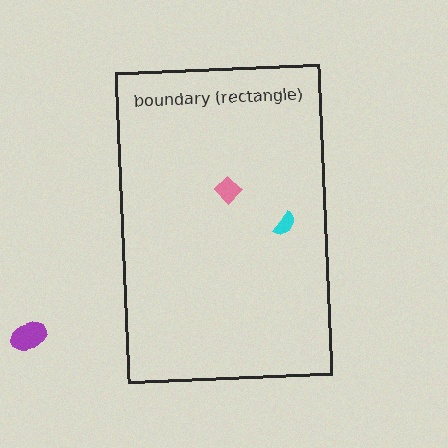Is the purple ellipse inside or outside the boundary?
Outside.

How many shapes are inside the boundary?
2 inside, 1 outside.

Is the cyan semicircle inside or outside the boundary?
Inside.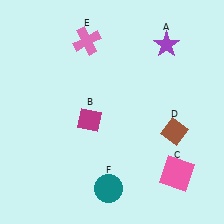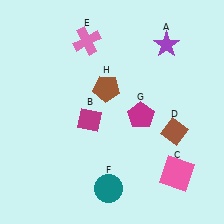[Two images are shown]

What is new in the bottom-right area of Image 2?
A magenta pentagon (G) was added in the bottom-right area of Image 2.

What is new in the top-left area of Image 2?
A brown pentagon (H) was added in the top-left area of Image 2.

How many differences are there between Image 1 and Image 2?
There are 2 differences between the two images.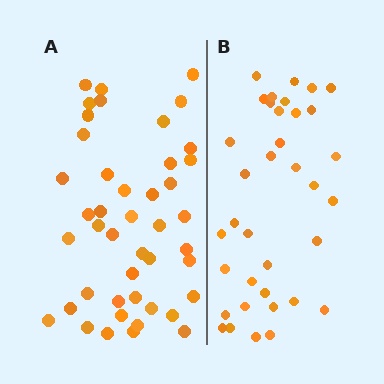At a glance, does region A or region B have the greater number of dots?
Region A (the left region) has more dots.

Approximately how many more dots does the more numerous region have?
Region A has roughly 8 or so more dots than region B.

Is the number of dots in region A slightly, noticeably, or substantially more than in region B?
Region A has only slightly more — the two regions are fairly close. The ratio is roughly 1.2 to 1.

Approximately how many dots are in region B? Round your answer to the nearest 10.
About 40 dots. (The exact count is 36, which rounds to 40.)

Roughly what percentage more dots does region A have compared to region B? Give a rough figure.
About 20% more.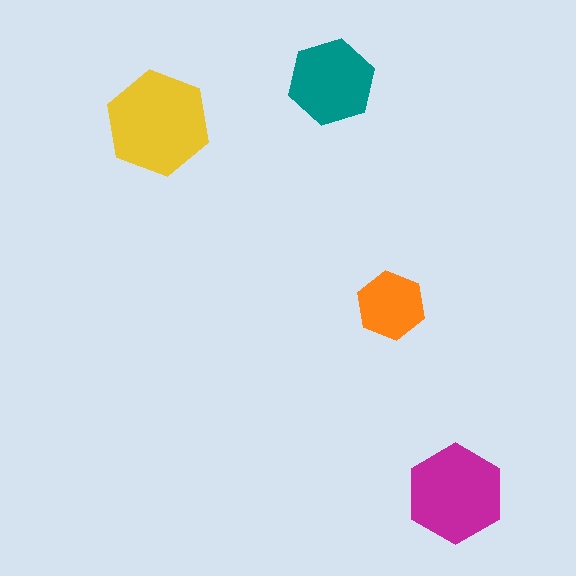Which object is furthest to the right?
The magenta hexagon is rightmost.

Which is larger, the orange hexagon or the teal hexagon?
The teal one.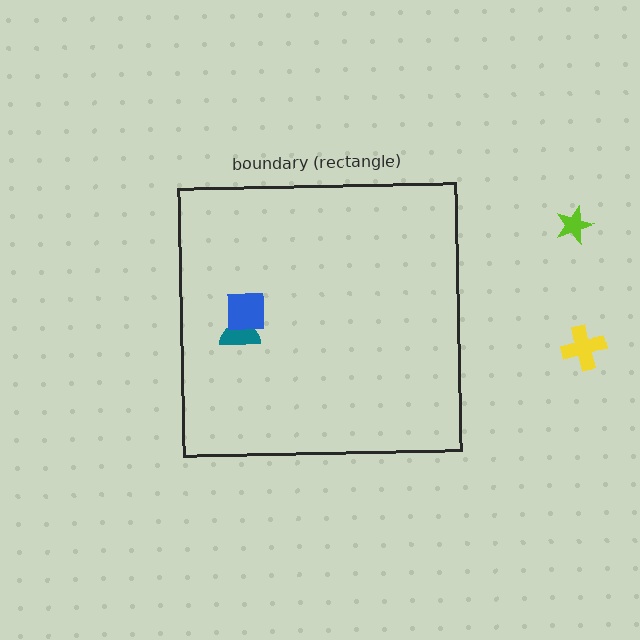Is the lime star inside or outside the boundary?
Outside.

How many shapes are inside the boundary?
2 inside, 2 outside.